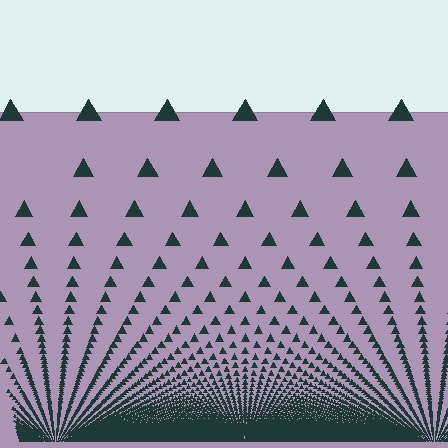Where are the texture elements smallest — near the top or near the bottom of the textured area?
Near the bottom.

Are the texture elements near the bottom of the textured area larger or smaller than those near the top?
Smaller. The gradient is inverted — elements near the bottom are smaller and denser.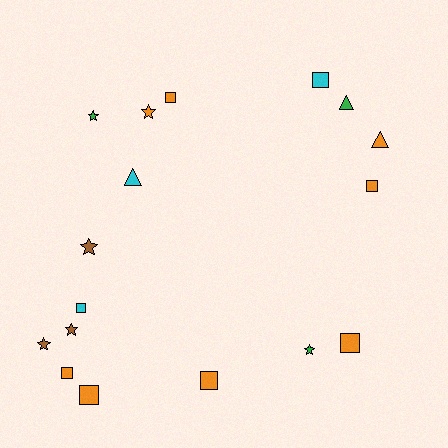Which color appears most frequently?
Orange, with 8 objects.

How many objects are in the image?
There are 17 objects.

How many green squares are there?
There are no green squares.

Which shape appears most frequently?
Square, with 8 objects.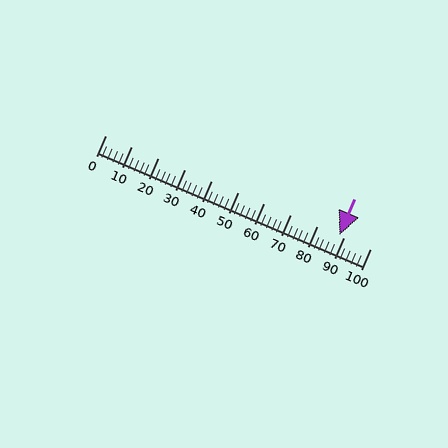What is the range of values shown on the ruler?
The ruler shows values from 0 to 100.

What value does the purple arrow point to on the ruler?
The purple arrow points to approximately 88.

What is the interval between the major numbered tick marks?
The major tick marks are spaced 10 units apart.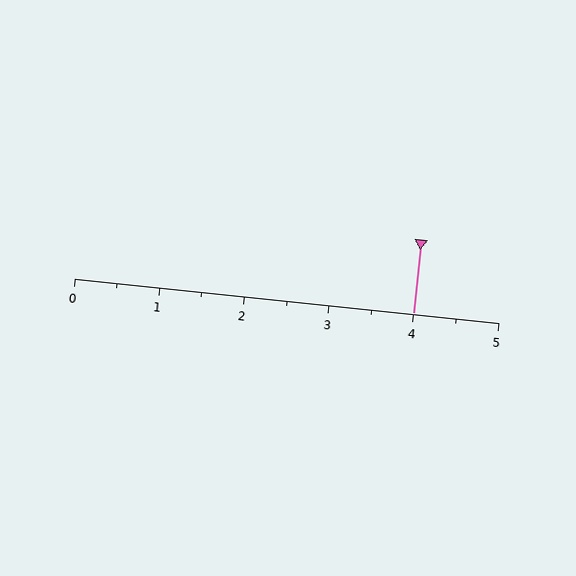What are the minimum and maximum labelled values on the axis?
The axis runs from 0 to 5.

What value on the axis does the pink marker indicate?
The marker indicates approximately 4.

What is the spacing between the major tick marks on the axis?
The major ticks are spaced 1 apart.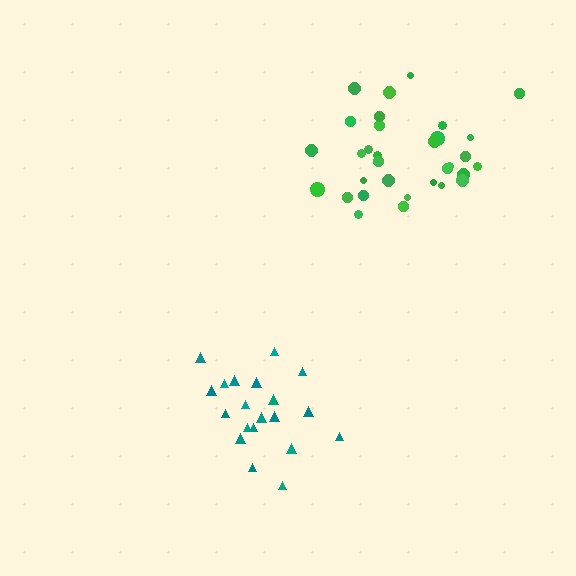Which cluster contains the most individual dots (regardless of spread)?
Green (32).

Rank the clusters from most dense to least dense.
green, teal.